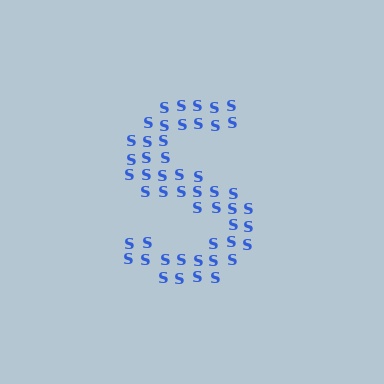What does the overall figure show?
The overall figure shows the letter S.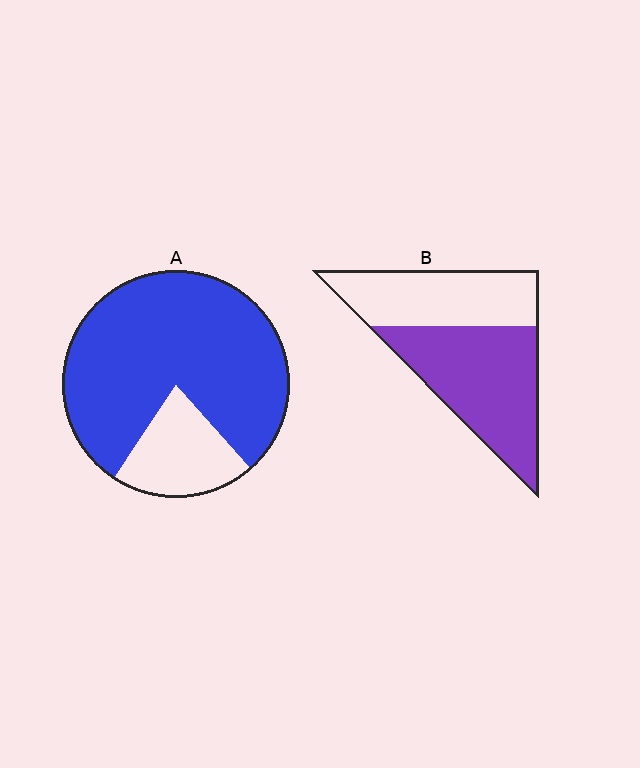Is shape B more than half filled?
Yes.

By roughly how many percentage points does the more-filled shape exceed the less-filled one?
By roughly 20 percentage points (A over B).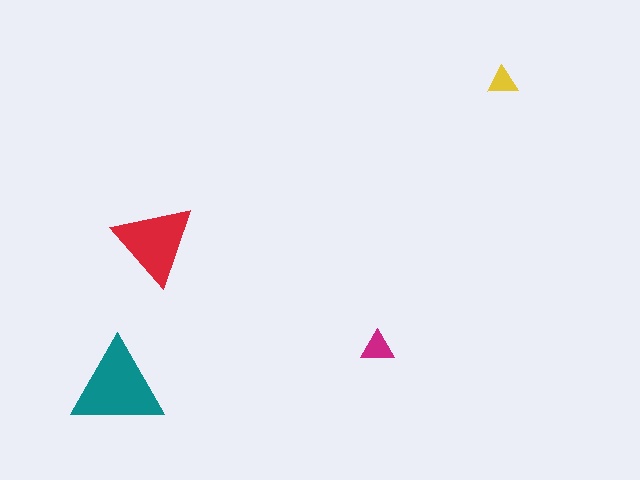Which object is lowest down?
The teal triangle is bottommost.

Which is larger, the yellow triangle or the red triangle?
The red one.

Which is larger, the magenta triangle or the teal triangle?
The teal one.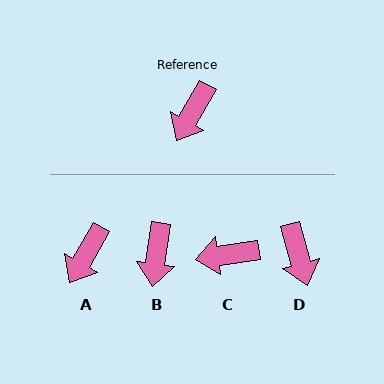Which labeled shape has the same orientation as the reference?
A.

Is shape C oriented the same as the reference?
No, it is off by about 52 degrees.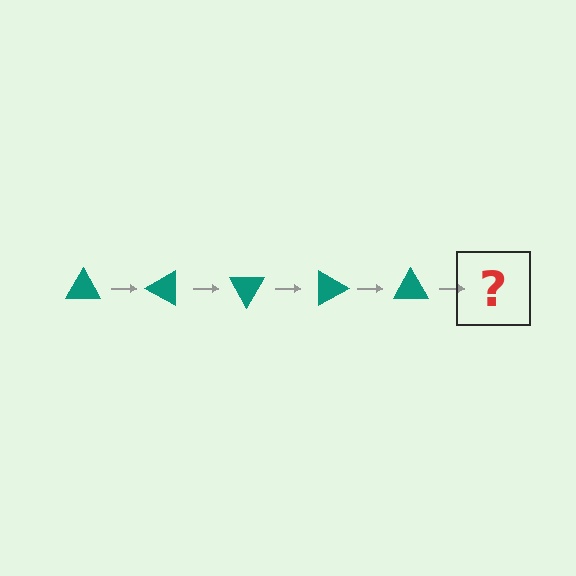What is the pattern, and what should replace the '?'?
The pattern is that the triangle rotates 30 degrees each step. The '?' should be a teal triangle rotated 150 degrees.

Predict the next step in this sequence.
The next step is a teal triangle rotated 150 degrees.